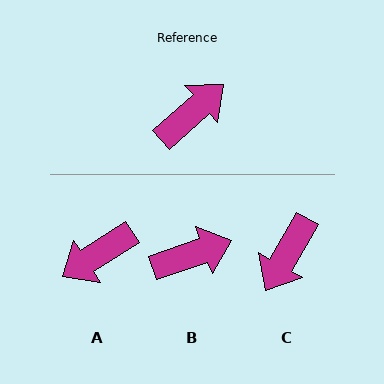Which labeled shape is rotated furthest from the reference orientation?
A, about 171 degrees away.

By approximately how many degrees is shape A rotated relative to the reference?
Approximately 171 degrees counter-clockwise.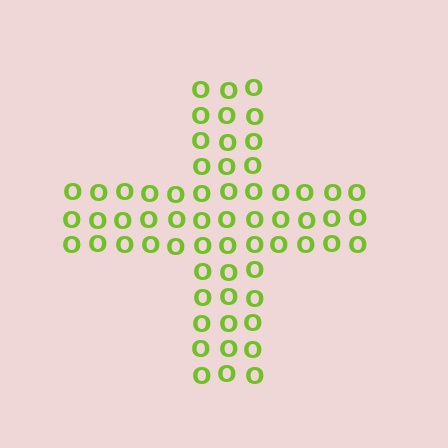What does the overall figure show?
The overall figure shows a cross.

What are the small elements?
The small elements are letter O's.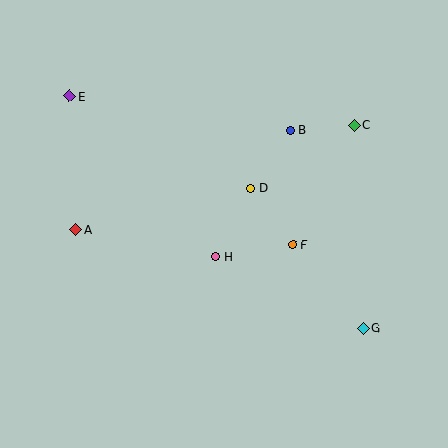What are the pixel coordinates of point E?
Point E is at (69, 96).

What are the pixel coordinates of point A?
Point A is at (75, 230).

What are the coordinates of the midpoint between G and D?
The midpoint between G and D is at (307, 258).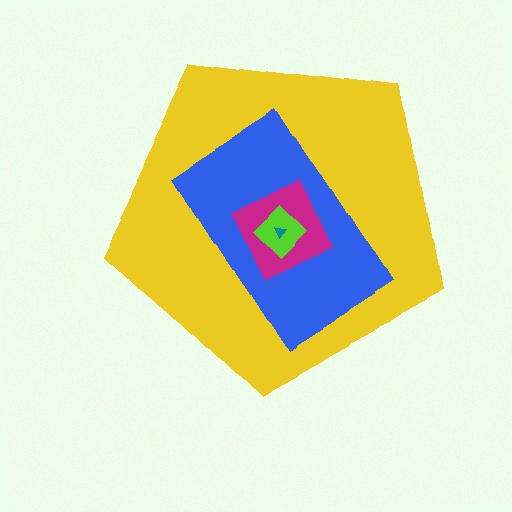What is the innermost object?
The teal triangle.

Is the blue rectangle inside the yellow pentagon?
Yes.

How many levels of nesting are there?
5.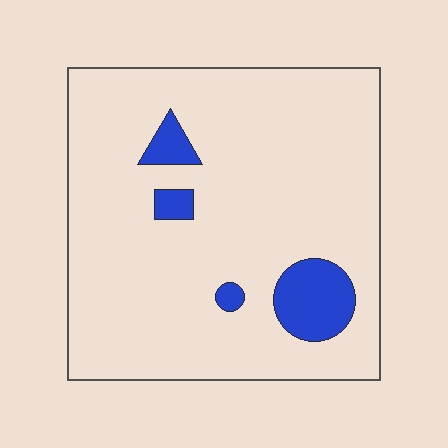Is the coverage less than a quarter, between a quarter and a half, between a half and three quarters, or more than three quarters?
Less than a quarter.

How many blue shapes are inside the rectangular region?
4.